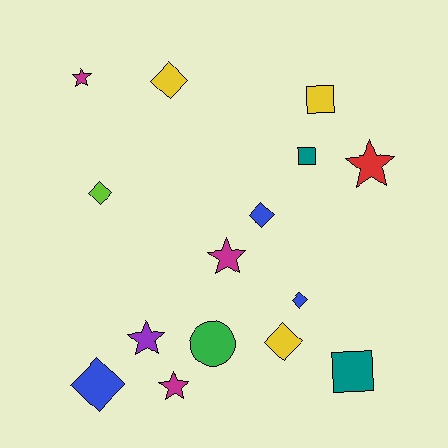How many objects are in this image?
There are 15 objects.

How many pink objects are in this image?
There are no pink objects.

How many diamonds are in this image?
There are 6 diamonds.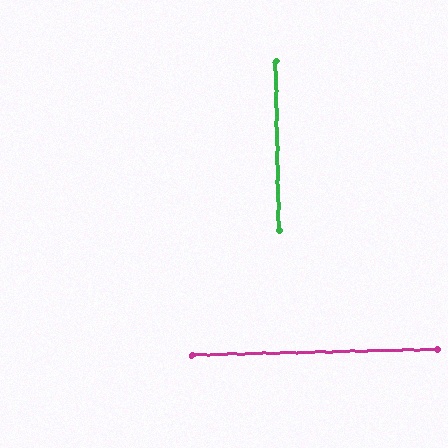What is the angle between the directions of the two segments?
Approximately 90 degrees.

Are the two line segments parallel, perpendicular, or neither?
Perpendicular — they meet at approximately 90°.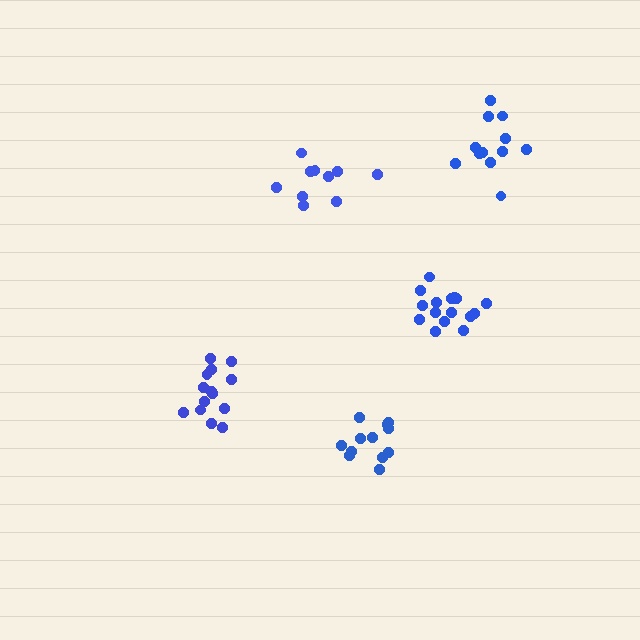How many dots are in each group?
Group 1: 12 dots, Group 2: 14 dots, Group 3: 16 dots, Group 4: 12 dots, Group 5: 10 dots (64 total).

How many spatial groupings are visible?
There are 5 spatial groupings.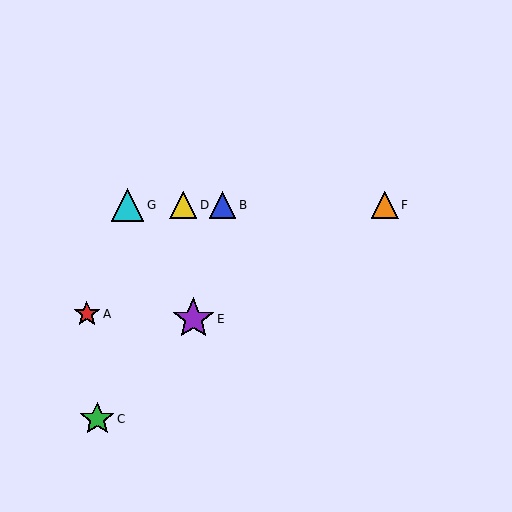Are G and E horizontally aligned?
No, G is at y≈205 and E is at y≈319.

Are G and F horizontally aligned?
Yes, both are at y≈205.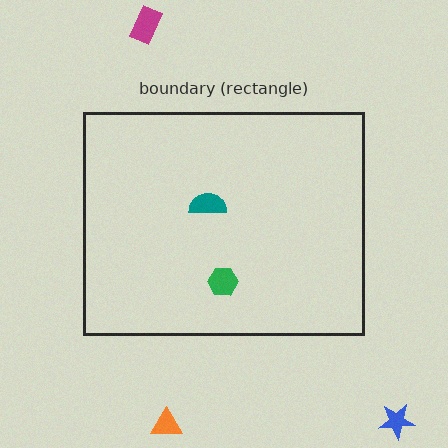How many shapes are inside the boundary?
2 inside, 3 outside.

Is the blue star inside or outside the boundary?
Outside.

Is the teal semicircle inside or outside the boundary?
Inside.